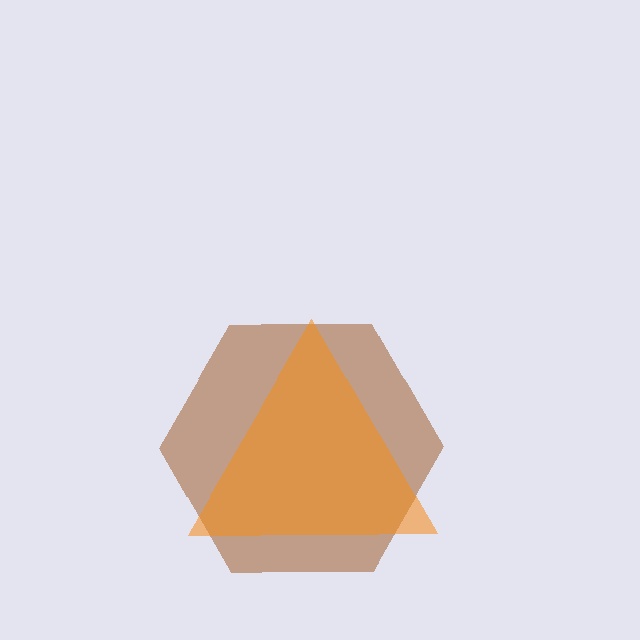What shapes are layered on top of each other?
The layered shapes are: a brown hexagon, an orange triangle.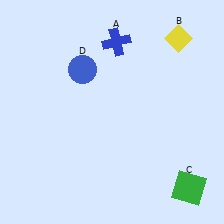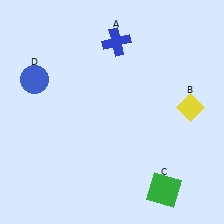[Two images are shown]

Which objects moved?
The objects that moved are: the yellow diamond (B), the green square (C), the blue circle (D).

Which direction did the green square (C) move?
The green square (C) moved left.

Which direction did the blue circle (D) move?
The blue circle (D) moved left.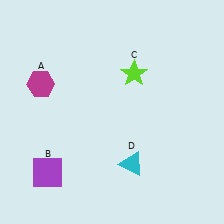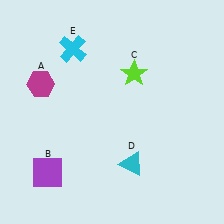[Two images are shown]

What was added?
A cyan cross (E) was added in Image 2.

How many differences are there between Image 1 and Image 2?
There is 1 difference between the two images.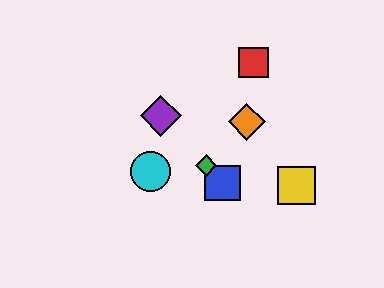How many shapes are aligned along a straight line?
3 shapes (the blue square, the green diamond, the purple diamond) are aligned along a straight line.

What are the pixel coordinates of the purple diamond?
The purple diamond is at (161, 116).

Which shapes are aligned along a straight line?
The blue square, the green diamond, the purple diamond are aligned along a straight line.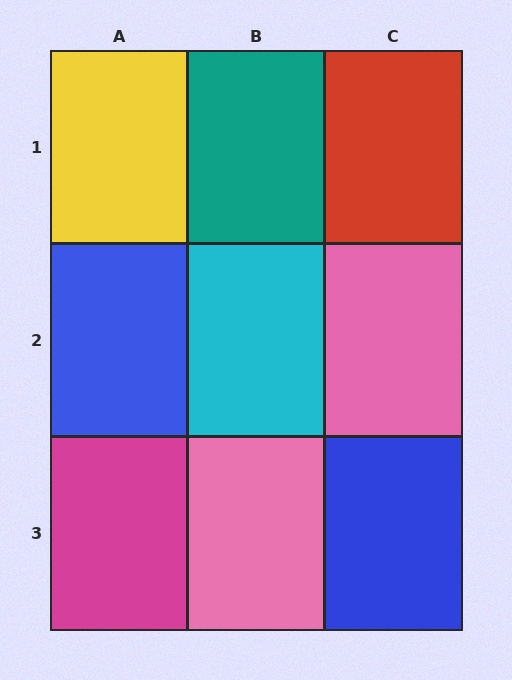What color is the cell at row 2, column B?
Cyan.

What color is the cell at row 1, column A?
Yellow.